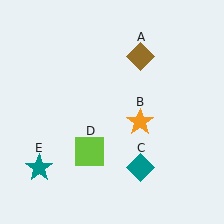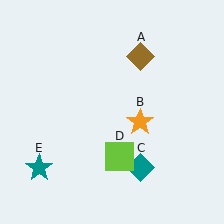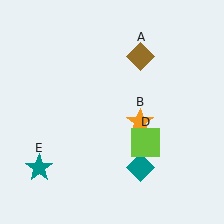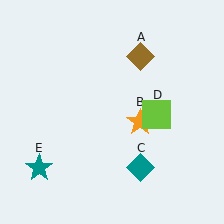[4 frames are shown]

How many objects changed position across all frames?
1 object changed position: lime square (object D).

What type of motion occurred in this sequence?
The lime square (object D) rotated counterclockwise around the center of the scene.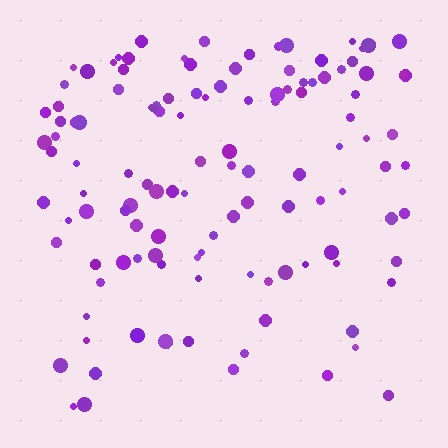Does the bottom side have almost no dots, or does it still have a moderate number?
Still a moderate number, just noticeably fewer than the top.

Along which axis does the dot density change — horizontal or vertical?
Vertical.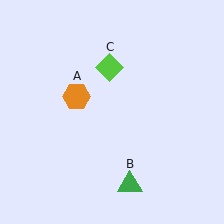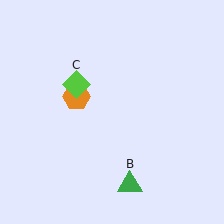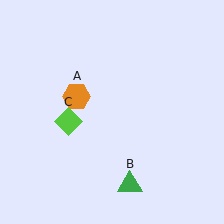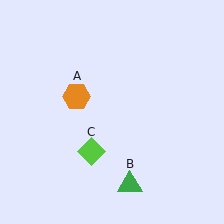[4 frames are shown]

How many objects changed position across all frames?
1 object changed position: lime diamond (object C).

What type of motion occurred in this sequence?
The lime diamond (object C) rotated counterclockwise around the center of the scene.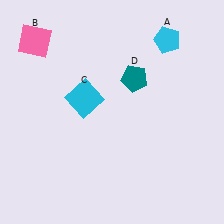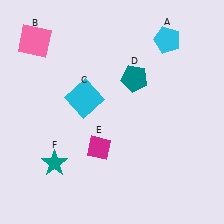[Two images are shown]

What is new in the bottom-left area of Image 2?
A magenta diamond (E) was added in the bottom-left area of Image 2.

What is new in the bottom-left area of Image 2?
A teal star (F) was added in the bottom-left area of Image 2.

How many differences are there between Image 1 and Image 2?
There are 2 differences between the two images.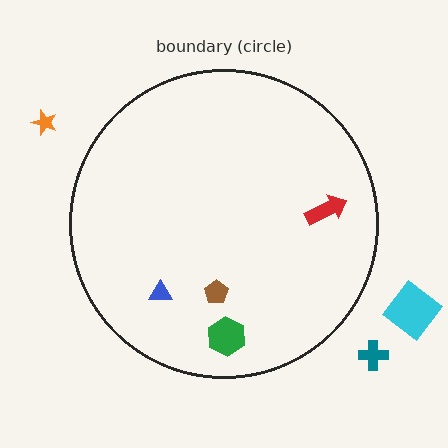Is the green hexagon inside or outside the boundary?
Inside.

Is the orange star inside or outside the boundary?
Outside.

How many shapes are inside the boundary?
4 inside, 3 outside.